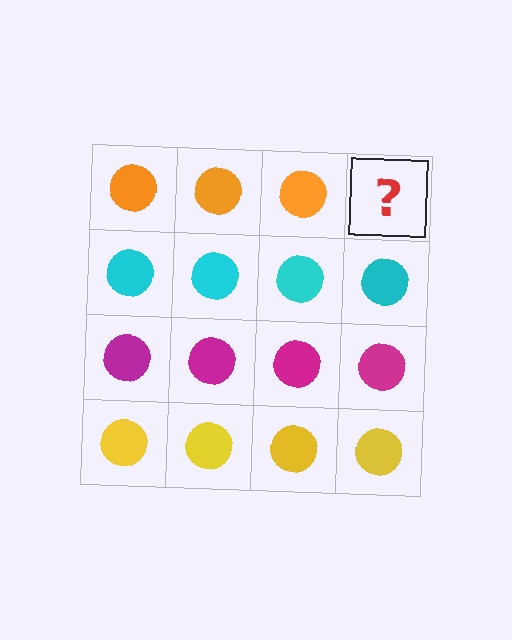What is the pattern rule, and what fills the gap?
The rule is that each row has a consistent color. The gap should be filled with an orange circle.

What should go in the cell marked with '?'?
The missing cell should contain an orange circle.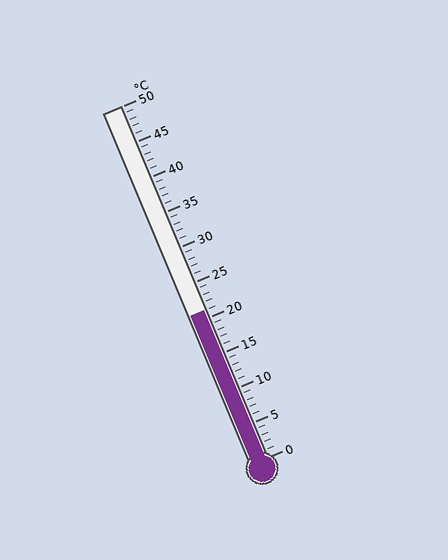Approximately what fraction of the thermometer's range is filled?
The thermometer is filled to approximately 40% of its range.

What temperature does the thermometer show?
The thermometer shows approximately 21°C.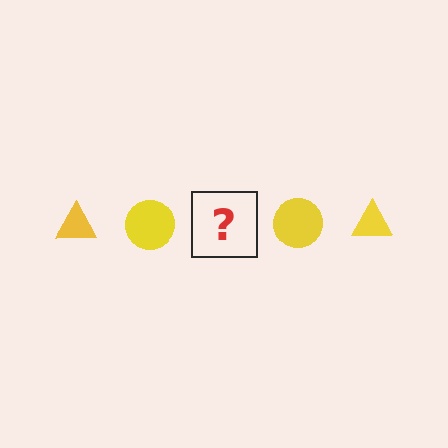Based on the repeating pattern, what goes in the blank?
The blank should be a yellow triangle.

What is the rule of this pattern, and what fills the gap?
The rule is that the pattern cycles through triangle, circle shapes in yellow. The gap should be filled with a yellow triangle.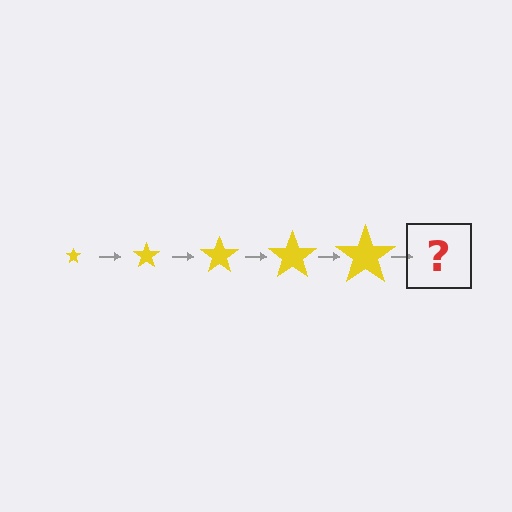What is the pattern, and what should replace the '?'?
The pattern is that the star gets progressively larger each step. The '?' should be a yellow star, larger than the previous one.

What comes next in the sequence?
The next element should be a yellow star, larger than the previous one.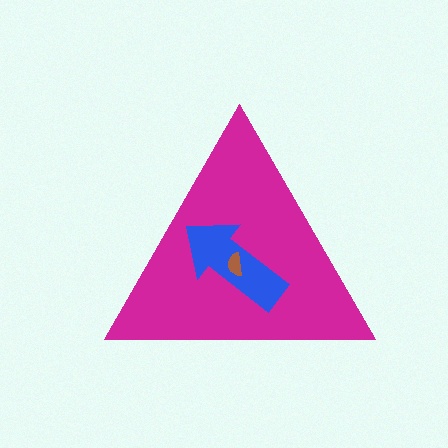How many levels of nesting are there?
3.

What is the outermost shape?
The magenta triangle.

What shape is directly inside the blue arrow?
The brown semicircle.